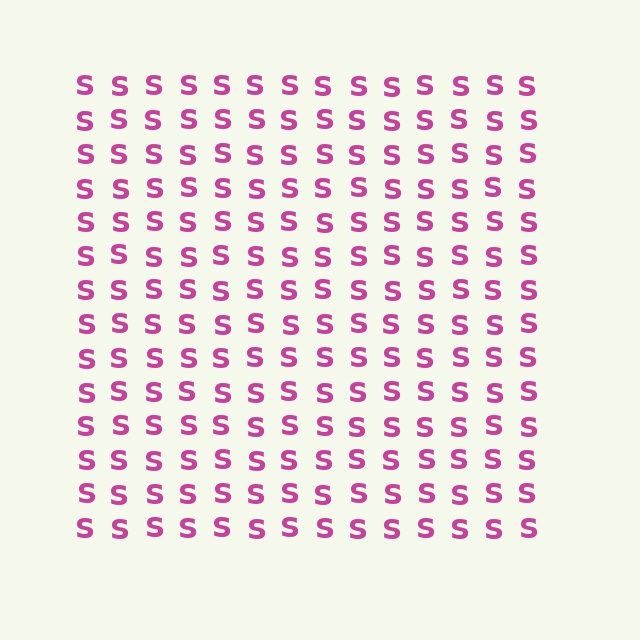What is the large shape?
The large shape is a square.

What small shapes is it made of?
It is made of small letter S's.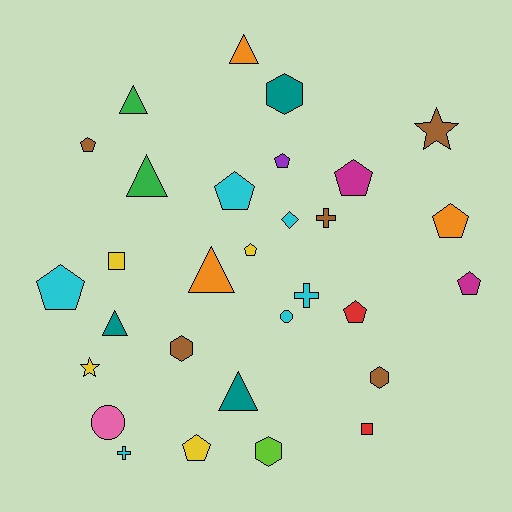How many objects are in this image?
There are 30 objects.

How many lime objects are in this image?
There is 1 lime object.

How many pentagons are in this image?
There are 10 pentagons.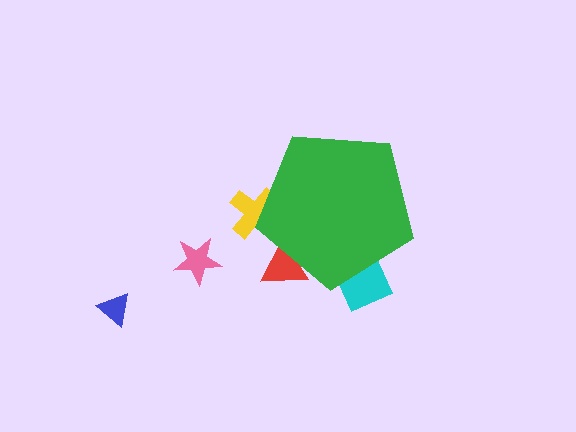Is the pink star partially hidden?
No, the pink star is fully visible.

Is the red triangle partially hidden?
Yes, the red triangle is partially hidden behind the green pentagon.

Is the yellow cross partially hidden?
Yes, the yellow cross is partially hidden behind the green pentagon.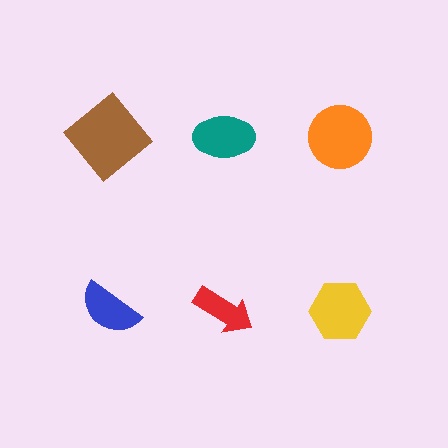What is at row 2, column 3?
A yellow hexagon.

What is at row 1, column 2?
A teal ellipse.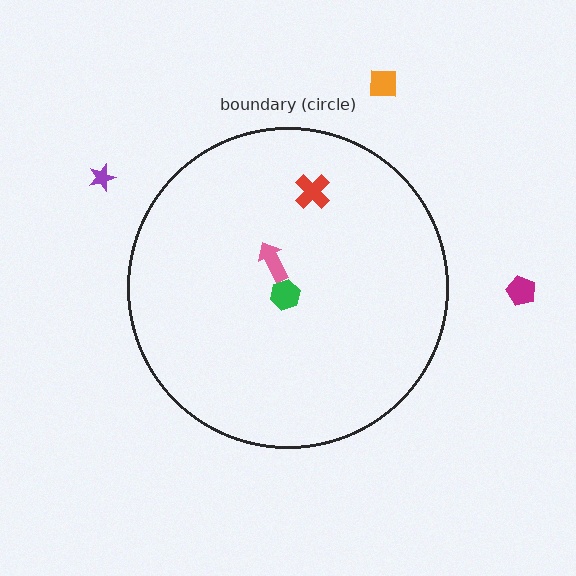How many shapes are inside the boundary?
3 inside, 3 outside.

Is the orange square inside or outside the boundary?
Outside.